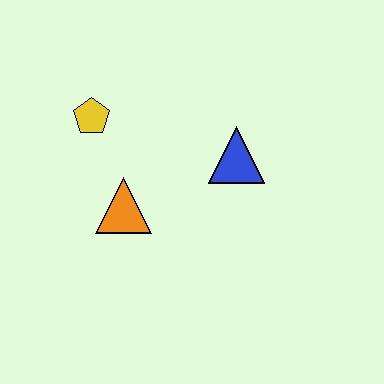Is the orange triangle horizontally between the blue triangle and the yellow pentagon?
Yes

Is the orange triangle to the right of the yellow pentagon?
Yes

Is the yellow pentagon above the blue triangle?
Yes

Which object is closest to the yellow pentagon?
The orange triangle is closest to the yellow pentagon.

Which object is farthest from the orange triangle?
The blue triangle is farthest from the orange triangle.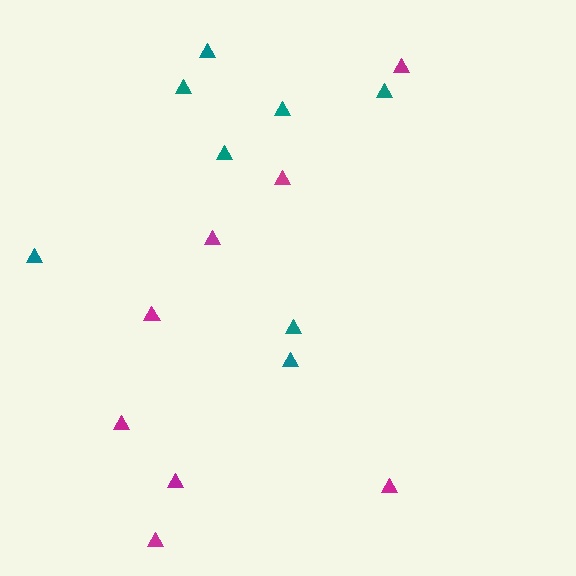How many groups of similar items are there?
There are 2 groups: one group of teal triangles (8) and one group of magenta triangles (8).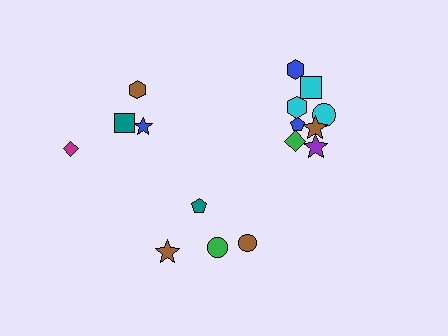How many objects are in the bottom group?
There are 4 objects.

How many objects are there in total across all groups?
There are 16 objects.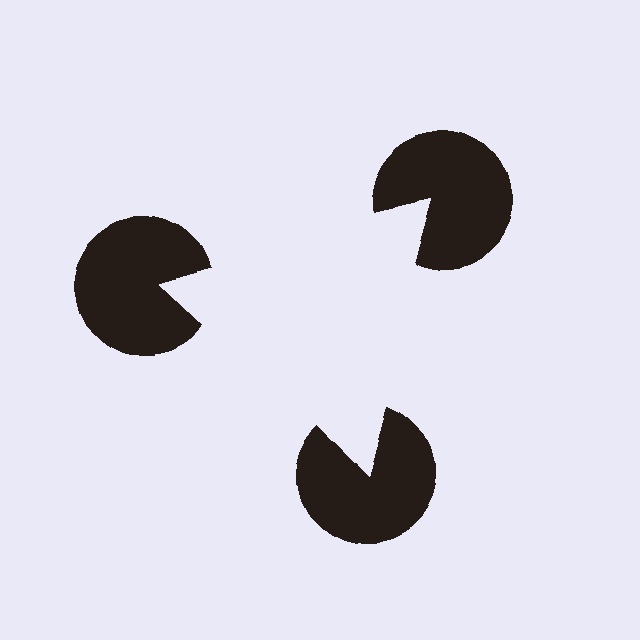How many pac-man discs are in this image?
There are 3 — one at each vertex of the illusory triangle.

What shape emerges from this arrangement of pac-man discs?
An illusory triangle — its edges are inferred from the aligned wedge cuts in the pac-man discs, not physically drawn.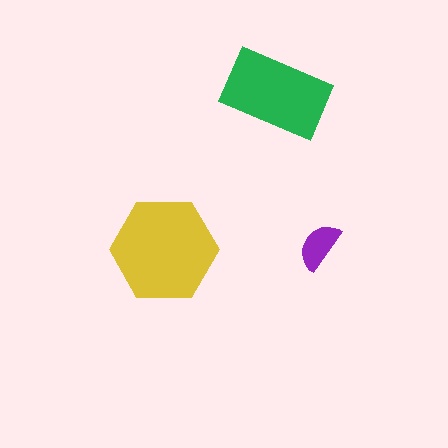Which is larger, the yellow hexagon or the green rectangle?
The yellow hexagon.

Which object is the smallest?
The purple semicircle.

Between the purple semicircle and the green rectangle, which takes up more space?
The green rectangle.